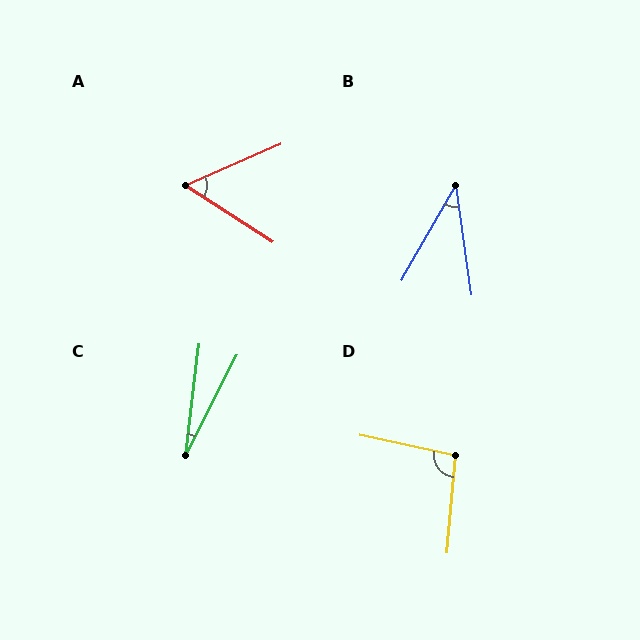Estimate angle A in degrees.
Approximately 56 degrees.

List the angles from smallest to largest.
C (20°), B (38°), A (56°), D (97°).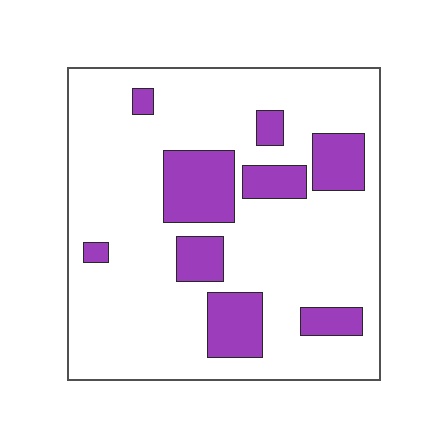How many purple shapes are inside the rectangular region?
9.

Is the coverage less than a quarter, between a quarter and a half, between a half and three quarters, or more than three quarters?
Less than a quarter.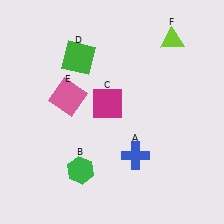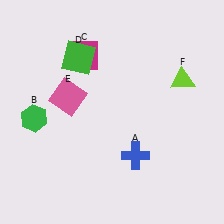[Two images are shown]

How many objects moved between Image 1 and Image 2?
3 objects moved between the two images.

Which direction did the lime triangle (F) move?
The lime triangle (F) moved down.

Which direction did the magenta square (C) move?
The magenta square (C) moved up.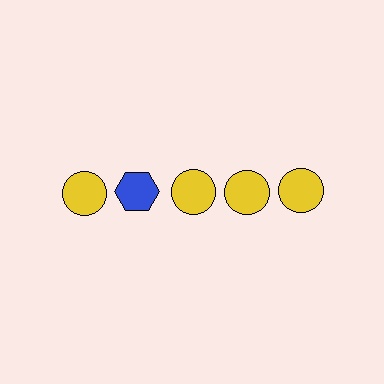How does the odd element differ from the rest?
It differs in both color (blue instead of yellow) and shape (hexagon instead of circle).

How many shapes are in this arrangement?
There are 5 shapes arranged in a grid pattern.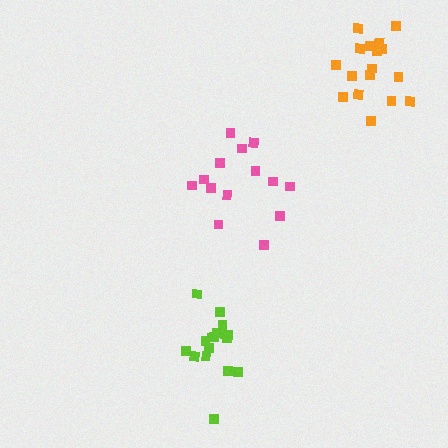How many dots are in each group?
Group 1: 17 dots, Group 2: 14 dots, Group 3: 17 dots (48 total).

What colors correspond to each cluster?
The clusters are colored: orange, pink, lime.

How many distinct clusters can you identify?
There are 3 distinct clusters.